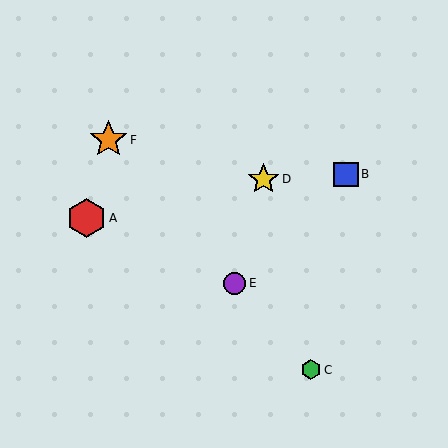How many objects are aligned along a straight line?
3 objects (C, E, F) are aligned along a straight line.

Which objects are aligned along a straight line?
Objects C, E, F are aligned along a straight line.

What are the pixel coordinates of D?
Object D is at (263, 179).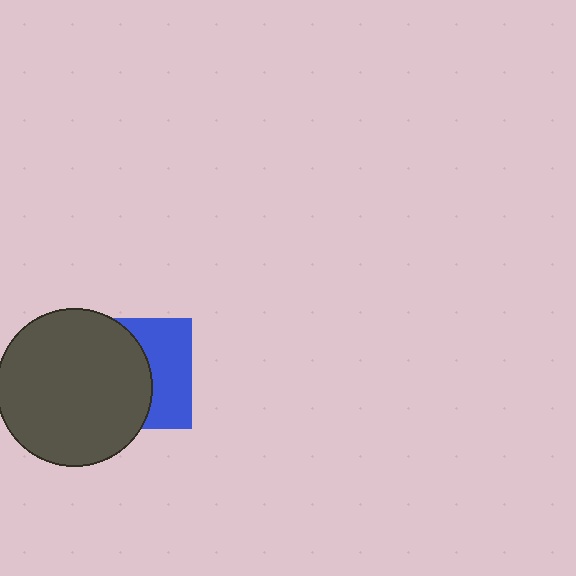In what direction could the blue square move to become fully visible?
The blue square could move right. That would shift it out from behind the dark gray circle entirely.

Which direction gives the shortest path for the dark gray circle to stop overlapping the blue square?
Moving left gives the shortest separation.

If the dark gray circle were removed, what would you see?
You would see the complete blue square.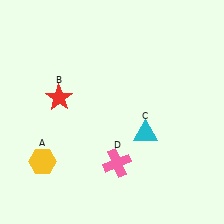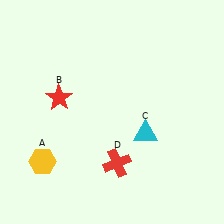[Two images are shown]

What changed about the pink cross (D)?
In Image 1, D is pink. In Image 2, it changed to red.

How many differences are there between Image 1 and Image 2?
There is 1 difference between the two images.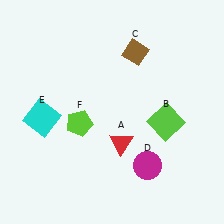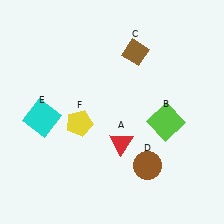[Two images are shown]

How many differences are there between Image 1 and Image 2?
There are 2 differences between the two images.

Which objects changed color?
D changed from magenta to brown. F changed from lime to yellow.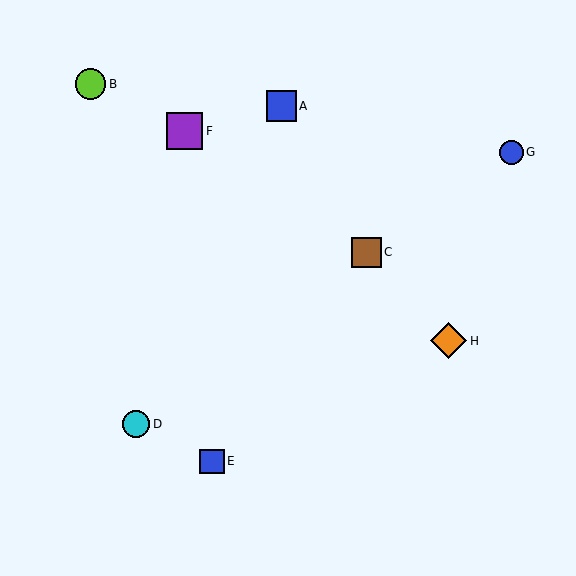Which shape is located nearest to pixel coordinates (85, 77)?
The lime circle (labeled B) at (91, 84) is nearest to that location.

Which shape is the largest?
The purple square (labeled F) is the largest.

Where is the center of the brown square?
The center of the brown square is at (367, 252).